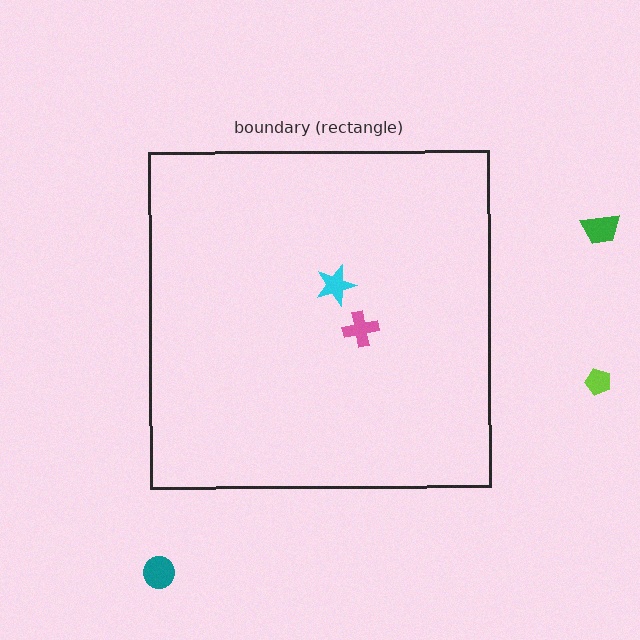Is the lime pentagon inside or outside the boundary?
Outside.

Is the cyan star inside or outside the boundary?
Inside.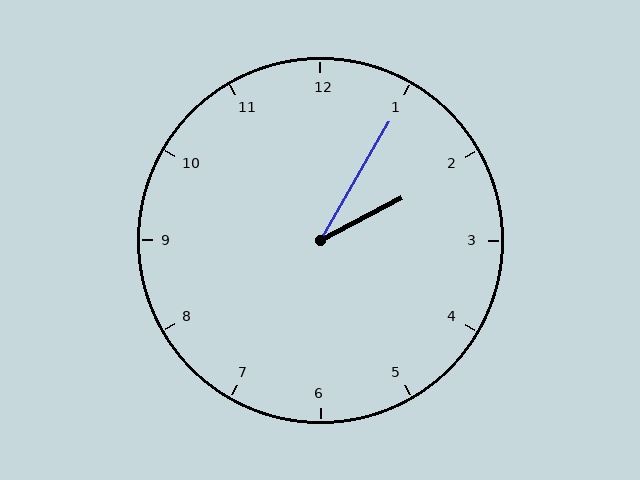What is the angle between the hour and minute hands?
Approximately 32 degrees.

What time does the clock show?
2:05.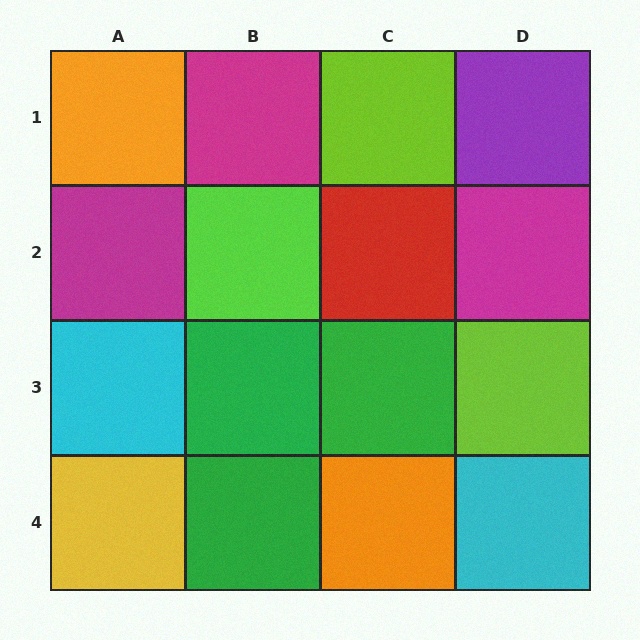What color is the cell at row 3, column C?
Green.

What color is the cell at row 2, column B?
Lime.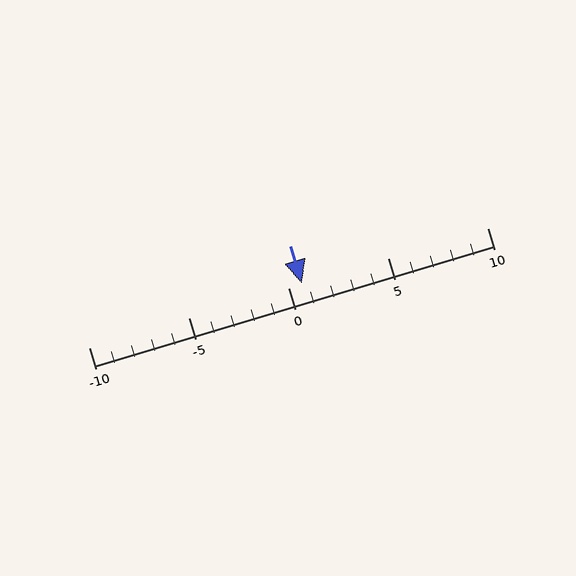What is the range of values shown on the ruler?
The ruler shows values from -10 to 10.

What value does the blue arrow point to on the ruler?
The blue arrow points to approximately 1.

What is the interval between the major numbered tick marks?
The major tick marks are spaced 5 units apart.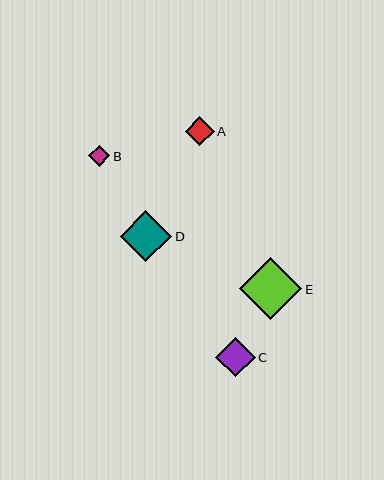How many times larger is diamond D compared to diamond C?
Diamond D is approximately 1.3 times the size of diamond C.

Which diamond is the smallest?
Diamond B is the smallest with a size of approximately 21 pixels.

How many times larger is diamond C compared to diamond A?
Diamond C is approximately 1.4 times the size of diamond A.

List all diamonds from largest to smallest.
From largest to smallest: E, D, C, A, B.